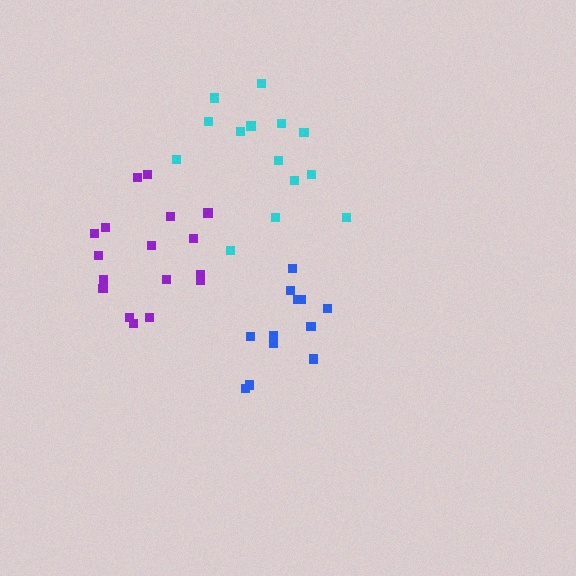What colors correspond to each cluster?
The clusters are colored: blue, cyan, purple.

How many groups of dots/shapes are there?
There are 3 groups.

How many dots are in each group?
Group 1: 12 dots, Group 2: 14 dots, Group 3: 17 dots (43 total).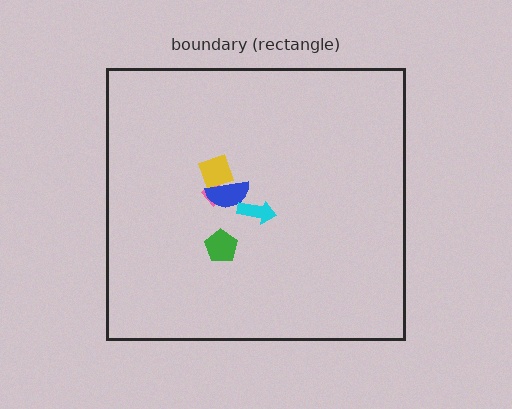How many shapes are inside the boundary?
5 inside, 0 outside.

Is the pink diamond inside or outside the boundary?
Inside.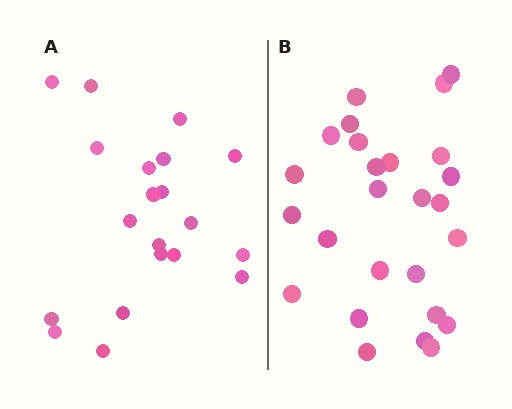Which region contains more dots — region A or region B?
Region B (the right region) has more dots.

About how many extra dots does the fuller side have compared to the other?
Region B has about 6 more dots than region A.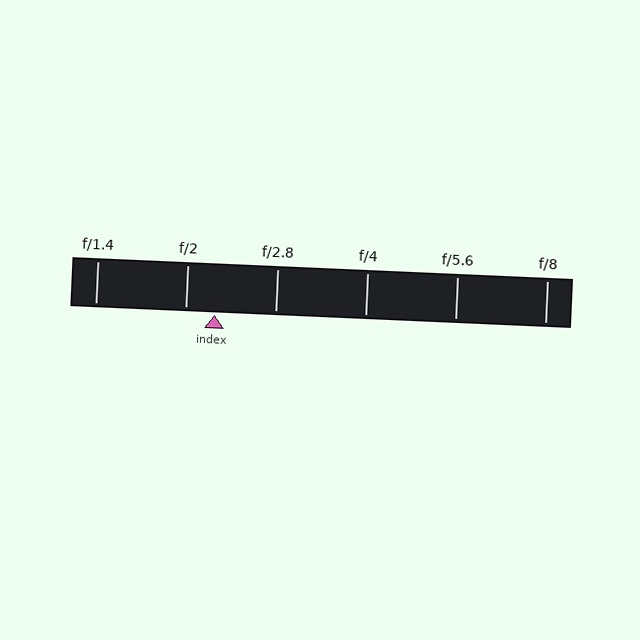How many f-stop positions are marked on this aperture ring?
There are 6 f-stop positions marked.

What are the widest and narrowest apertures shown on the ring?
The widest aperture shown is f/1.4 and the narrowest is f/8.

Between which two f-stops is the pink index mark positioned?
The index mark is between f/2 and f/2.8.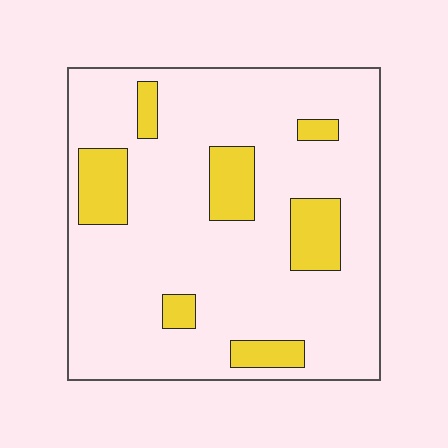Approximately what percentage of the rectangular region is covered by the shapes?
Approximately 15%.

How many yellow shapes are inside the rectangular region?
7.